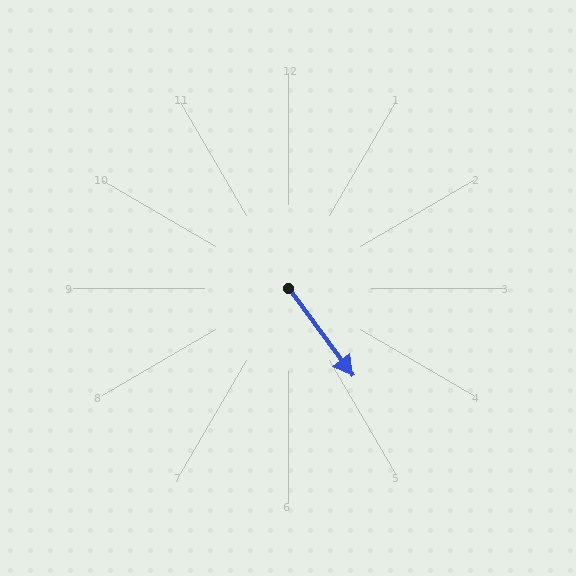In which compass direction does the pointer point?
Southeast.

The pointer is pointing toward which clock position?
Roughly 5 o'clock.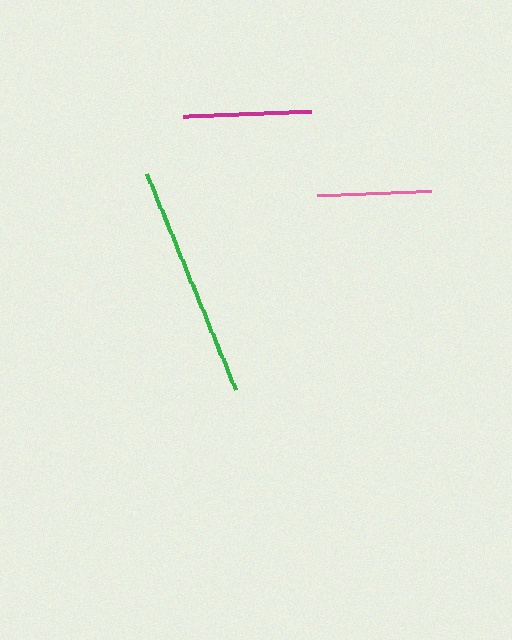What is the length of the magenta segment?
The magenta segment is approximately 128 pixels long.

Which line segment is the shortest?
The pink line is the shortest at approximately 114 pixels.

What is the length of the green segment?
The green segment is approximately 234 pixels long.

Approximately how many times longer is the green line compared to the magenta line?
The green line is approximately 1.8 times the length of the magenta line.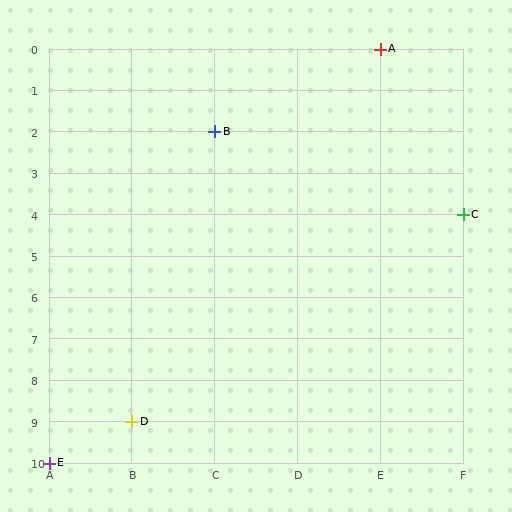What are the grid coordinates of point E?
Point E is at grid coordinates (A, 10).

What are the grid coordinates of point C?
Point C is at grid coordinates (F, 4).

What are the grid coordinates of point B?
Point B is at grid coordinates (C, 2).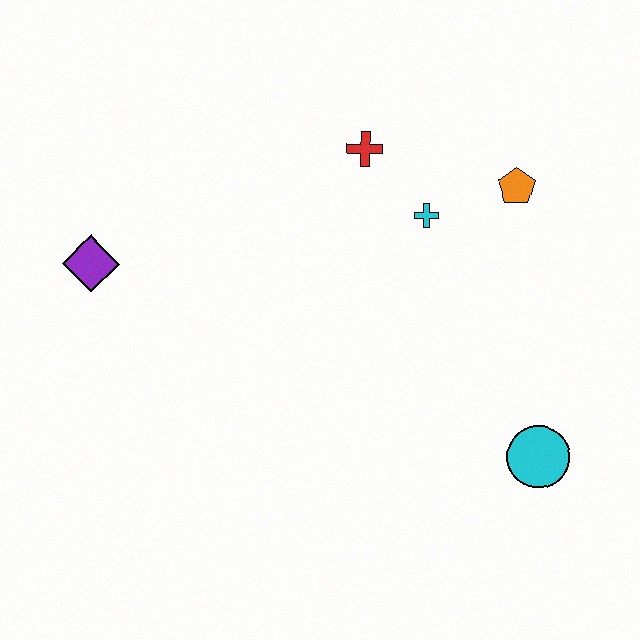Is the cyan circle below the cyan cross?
Yes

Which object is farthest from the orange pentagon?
The purple diamond is farthest from the orange pentagon.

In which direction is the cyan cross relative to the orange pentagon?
The cyan cross is to the left of the orange pentagon.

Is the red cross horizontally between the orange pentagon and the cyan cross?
No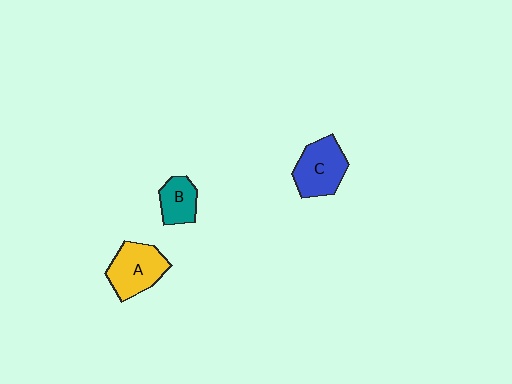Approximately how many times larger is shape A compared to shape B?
Approximately 1.6 times.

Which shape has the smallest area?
Shape B (teal).